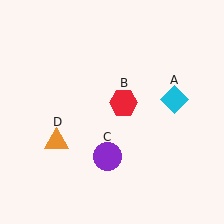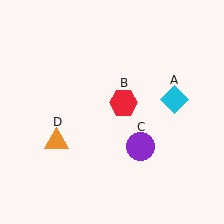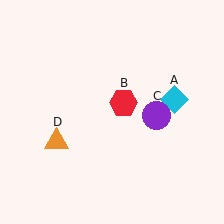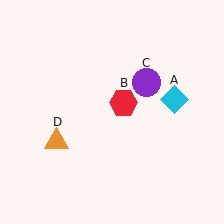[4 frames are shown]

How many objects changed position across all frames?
1 object changed position: purple circle (object C).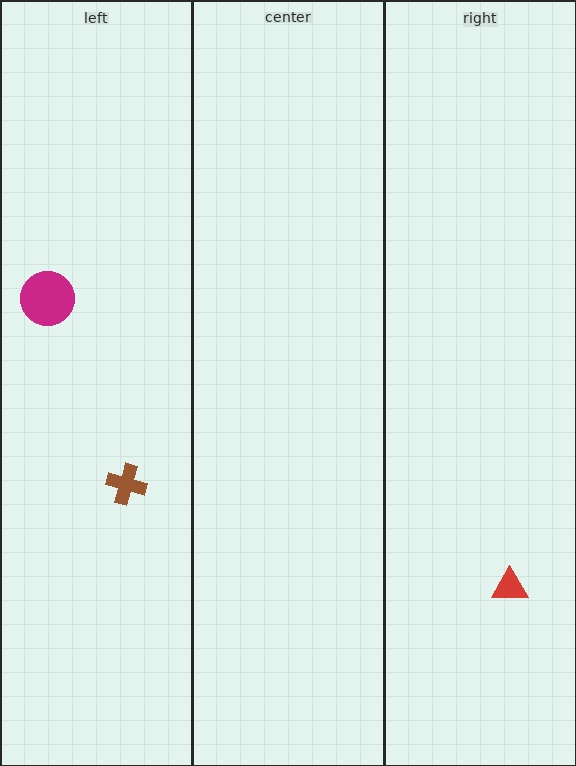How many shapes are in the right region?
1.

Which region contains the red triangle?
The right region.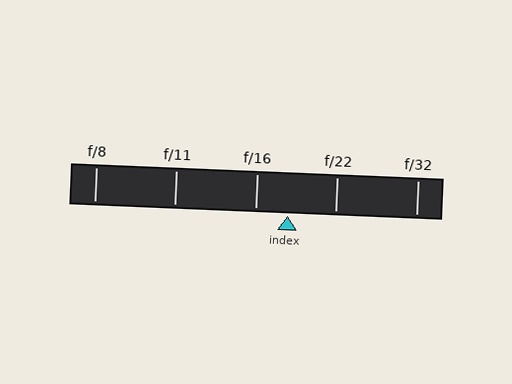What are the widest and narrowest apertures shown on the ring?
The widest aperture shown is f/8 and the narrowest is f/32.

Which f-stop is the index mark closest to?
The index mark is closest to f/16.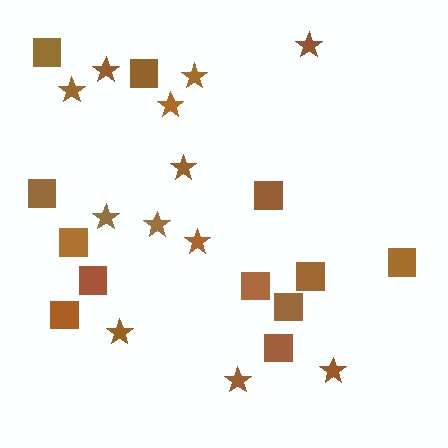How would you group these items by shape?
There are 2 groups: one group of stars (12) and one group of squares (12).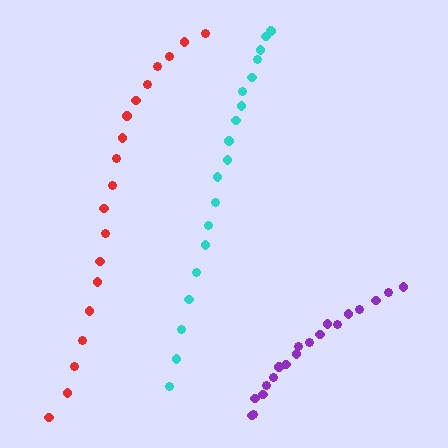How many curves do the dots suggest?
There are 3 distinct paths.